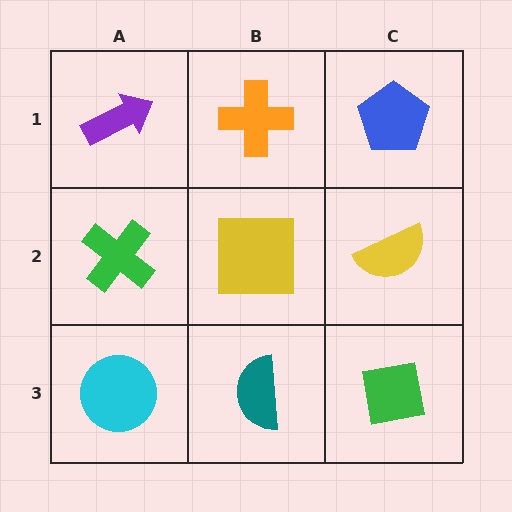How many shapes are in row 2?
3 shapes.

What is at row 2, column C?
A yellow semicircle.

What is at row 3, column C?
A green square.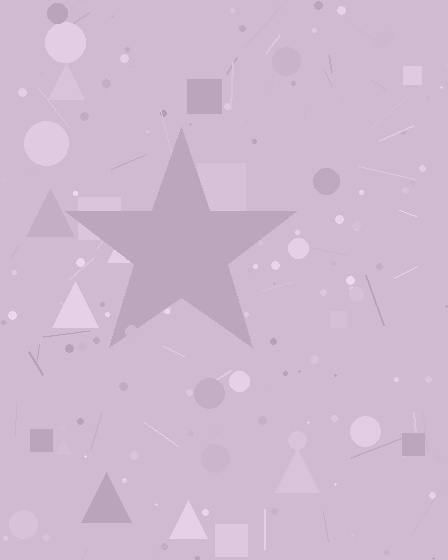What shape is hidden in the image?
A star is hidden in the image.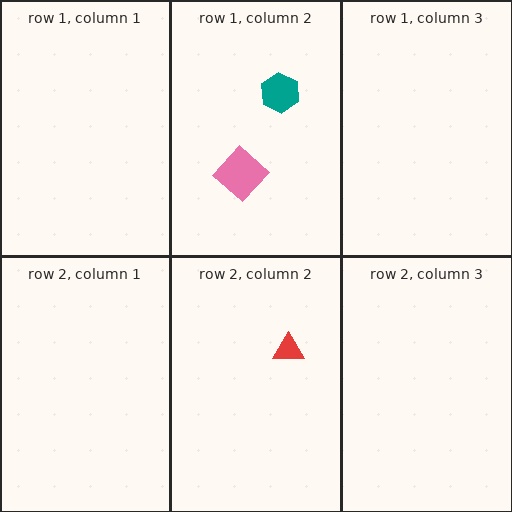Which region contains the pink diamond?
The row 1, column 2 region.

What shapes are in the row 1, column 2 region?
The teal hexagon, the pink diamond.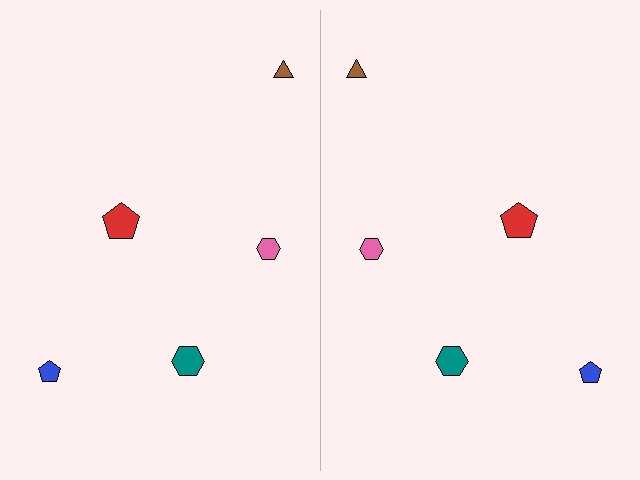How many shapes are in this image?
There are 10 shapes in this image.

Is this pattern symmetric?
Yes, this pattern has bilateral (reflection) symmetry.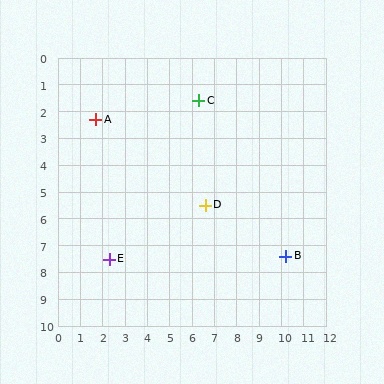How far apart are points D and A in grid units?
Points D and A are about 5.9 grid units apart.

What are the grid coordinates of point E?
Point E is at approximately (2.3, 7.5).